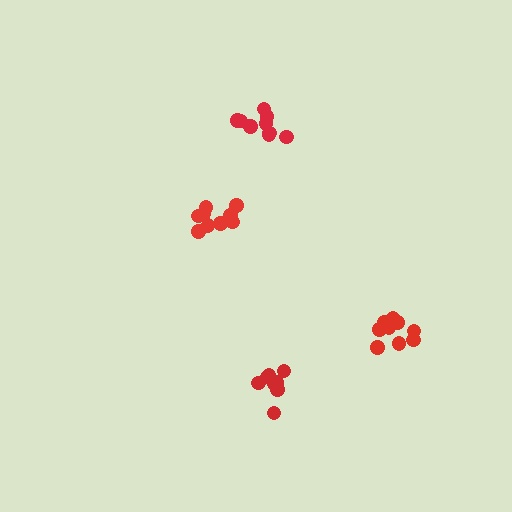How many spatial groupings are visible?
There are 4 spatial groupings.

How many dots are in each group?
Group 1: 10 dots, Group 2: 8 dots, Group 3: 9 dots, Group 4: 9 dots (36 total).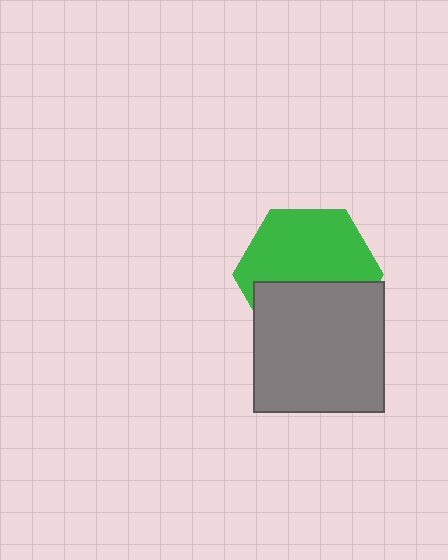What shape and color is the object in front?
The object in front is a gray rectangle.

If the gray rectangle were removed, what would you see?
You would see the complete green hexagon.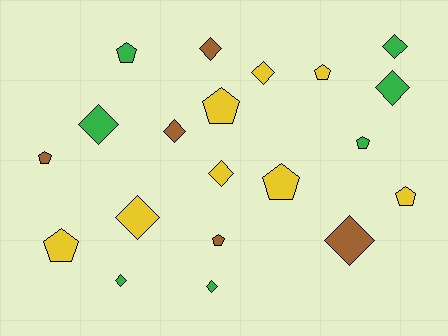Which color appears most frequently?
Yellow, with 8 objects.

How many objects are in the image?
There are 20 objects.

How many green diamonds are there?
There are 5 green diamonds.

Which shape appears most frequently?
Diamond, with 11 objects.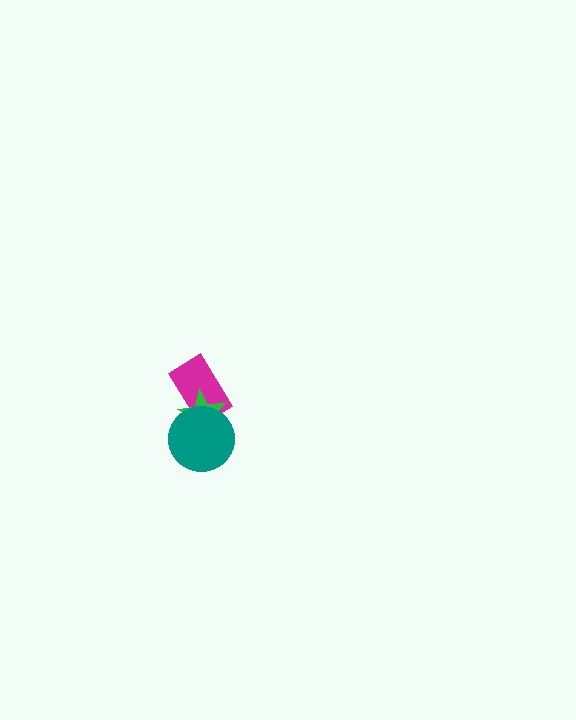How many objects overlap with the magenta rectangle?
2 objects overlap with the magenta rectangle.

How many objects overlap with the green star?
2 objects overlap with the green star.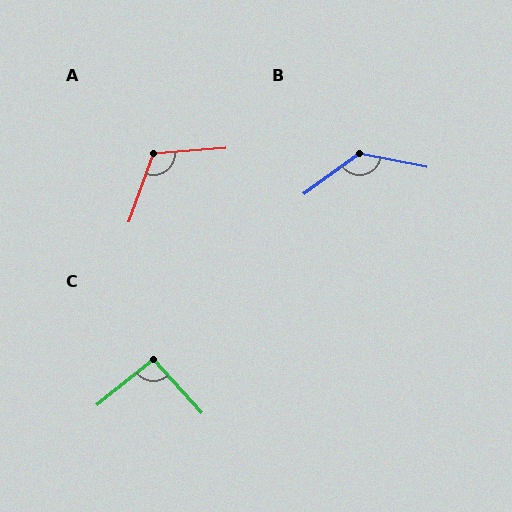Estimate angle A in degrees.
Approximately 114 degrees.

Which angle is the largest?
B, at approximately 133 degrees.